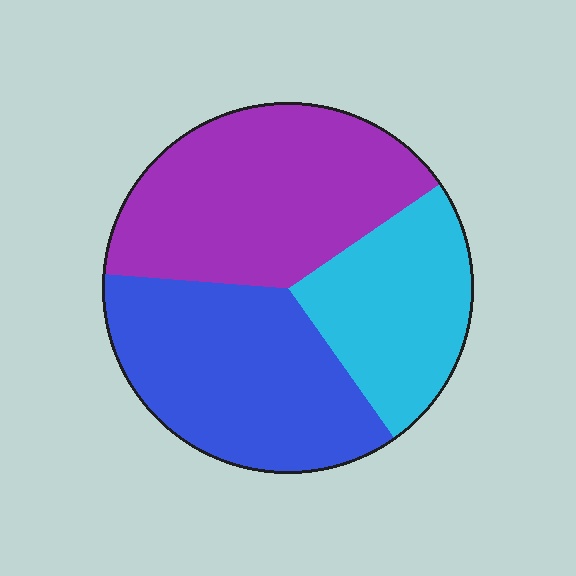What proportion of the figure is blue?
Blue takes up between a third and a half of the figure.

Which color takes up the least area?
Cyan, at roughly 25%.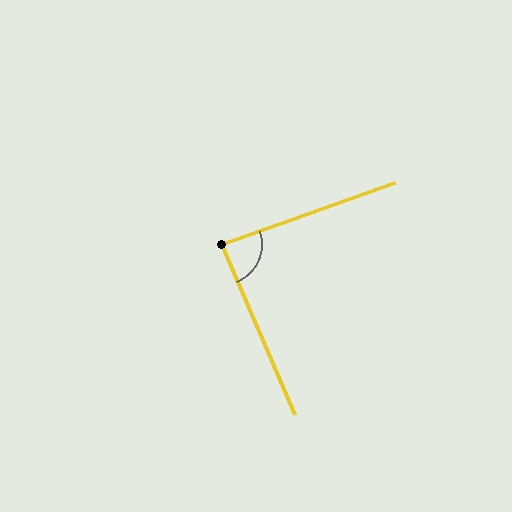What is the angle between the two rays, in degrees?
Approximately 86 degrees.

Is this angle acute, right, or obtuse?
It is approximately a right angle.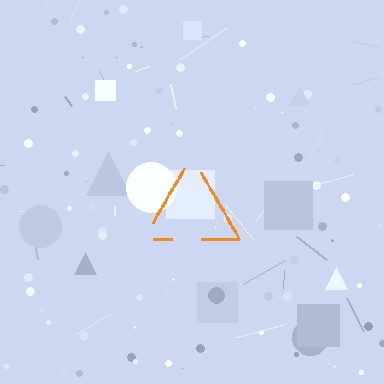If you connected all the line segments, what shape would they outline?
They would outline a triangle.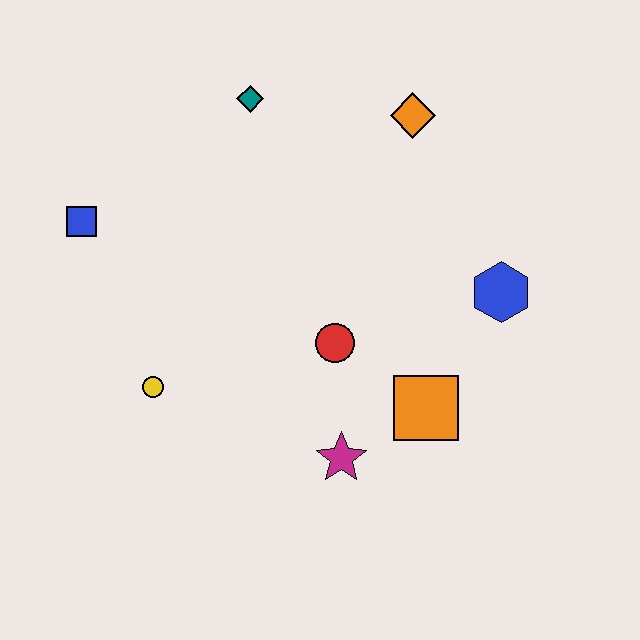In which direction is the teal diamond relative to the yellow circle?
The teal diamond is above the yellow circle.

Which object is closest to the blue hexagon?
The orange square is closest to the blue hexagon.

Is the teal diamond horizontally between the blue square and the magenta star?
Yes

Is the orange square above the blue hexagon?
No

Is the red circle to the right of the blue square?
Yes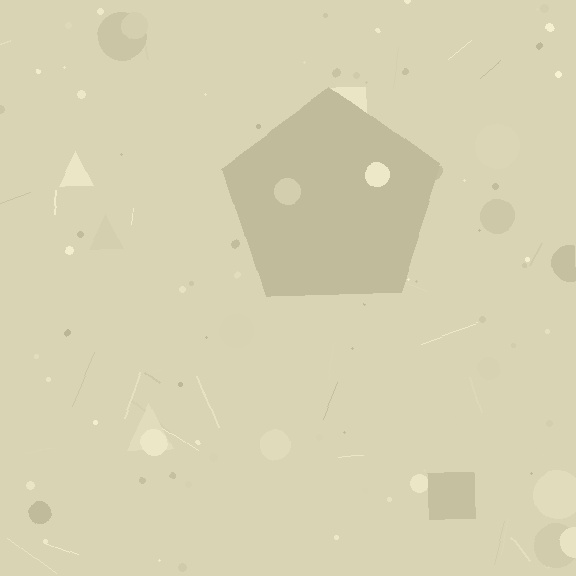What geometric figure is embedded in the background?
A pentagon is embedded in the background.